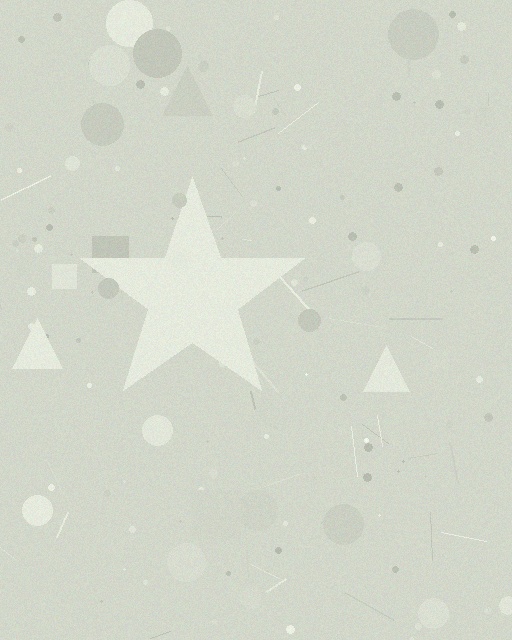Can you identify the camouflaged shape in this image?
The camouflaged shape is a star.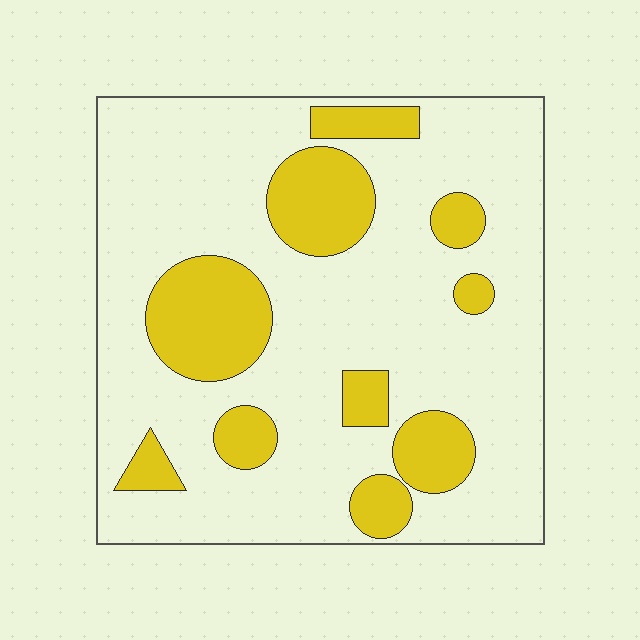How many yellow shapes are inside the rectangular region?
10.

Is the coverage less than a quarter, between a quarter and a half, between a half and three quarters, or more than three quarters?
Less than a quarter.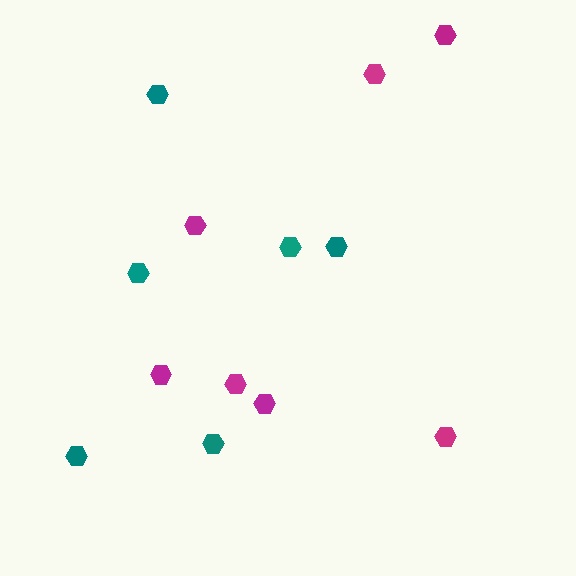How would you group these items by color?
There are 2 groups: one group of teal hexagons (6) and one group of magenta hexagons (7).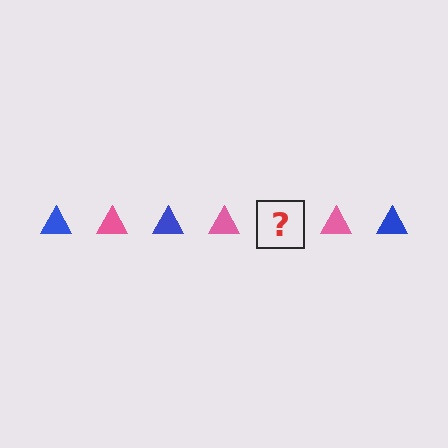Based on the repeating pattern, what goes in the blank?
The blank should be a blue triangle.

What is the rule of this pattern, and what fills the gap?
The rule is that the pattern cycles through blue, pink triangles. The gap should be filled with a blue triangle.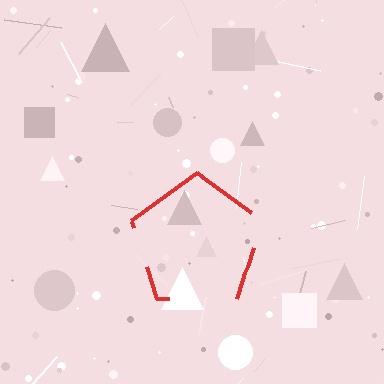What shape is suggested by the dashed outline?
The dashed outline suggests a pentagon.